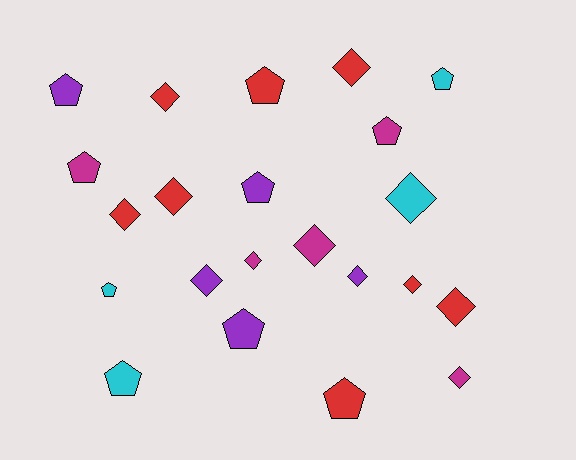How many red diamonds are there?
There are 6 red diamonds.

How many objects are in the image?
There are 22 objects.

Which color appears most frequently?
Red, with 8 objects.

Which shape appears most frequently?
Diamond, with 12 objects.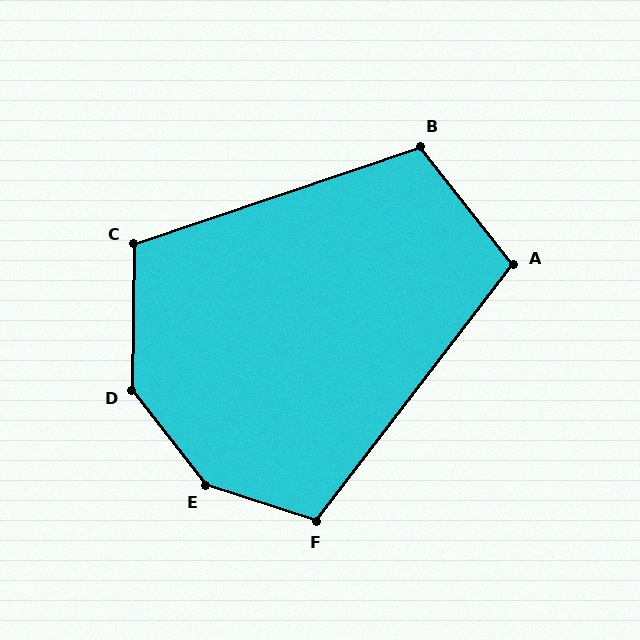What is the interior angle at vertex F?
Approximately 110 degrees (obtuse).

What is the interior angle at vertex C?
Approximately 110 degrees (obtuse).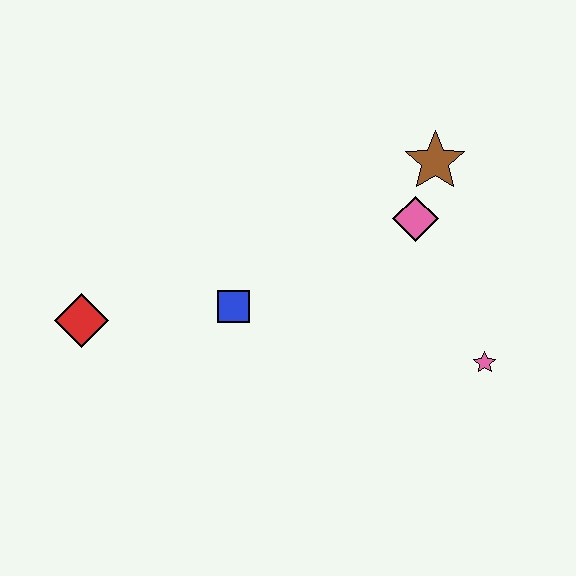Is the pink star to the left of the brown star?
No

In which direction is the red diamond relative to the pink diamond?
The red diamond is to the left of the pink diamond.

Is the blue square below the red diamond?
No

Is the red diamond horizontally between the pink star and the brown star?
No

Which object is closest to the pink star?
The pink diamond is closest to the pink star.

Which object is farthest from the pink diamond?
The red diamond is farthest from the pink diamond.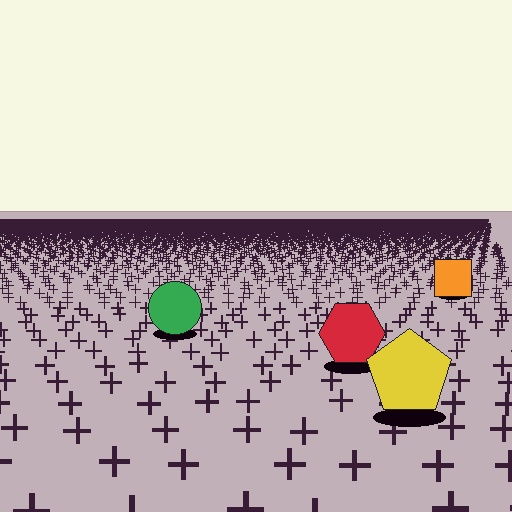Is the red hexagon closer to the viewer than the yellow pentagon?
No. The yellow pentagon is closer — you can tell from the texture gradient: the ground texture is coarser near it.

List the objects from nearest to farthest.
From nearest to farthest: the yellow pentagon, the red hexagon, the green circle, the orange square.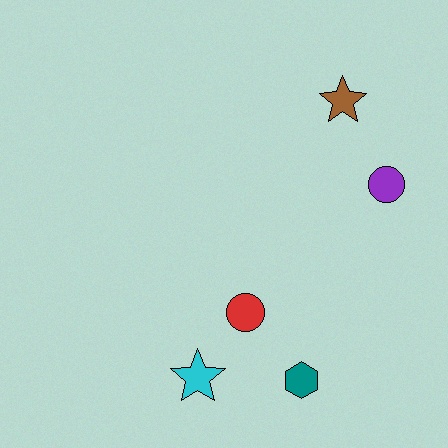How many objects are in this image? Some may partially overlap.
There are 5 objects.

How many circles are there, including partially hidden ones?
There are 2 circles.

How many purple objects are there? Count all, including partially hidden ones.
There is 1 purple object.